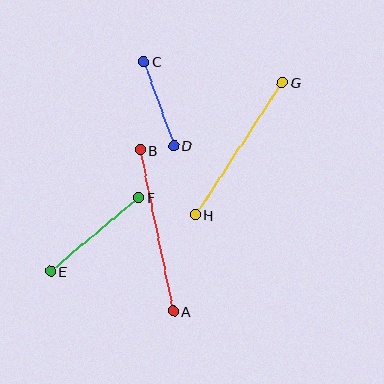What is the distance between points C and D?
The distance is approximately 89 pixels.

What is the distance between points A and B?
The distance is approximately 164 pixels.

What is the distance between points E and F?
The distance is approximately 114 pixels.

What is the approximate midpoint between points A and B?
The midpoint is at approximately (157, 231) pixels.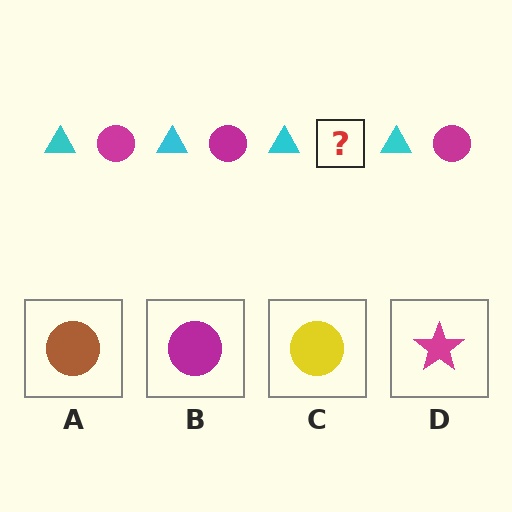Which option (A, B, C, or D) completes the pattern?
B.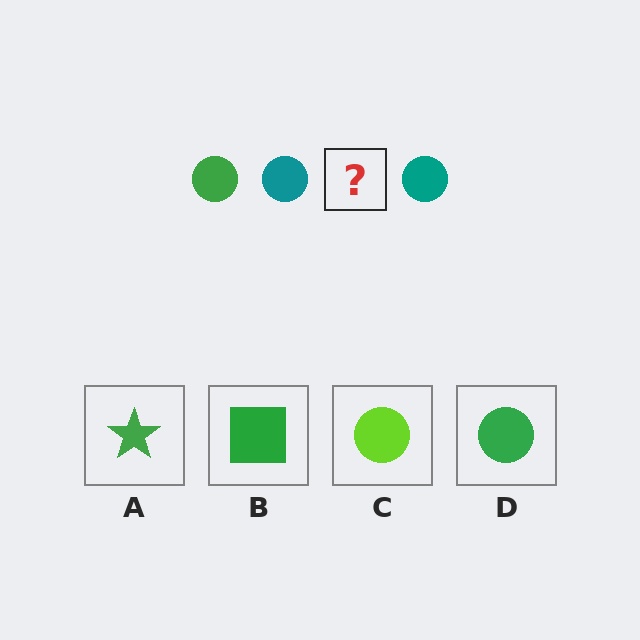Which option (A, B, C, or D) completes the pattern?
D.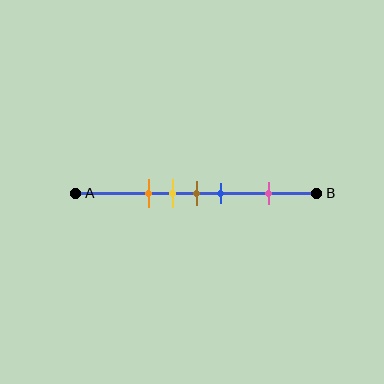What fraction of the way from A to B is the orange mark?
The orange mark is approximately 30% (0.3) of the way from A to B.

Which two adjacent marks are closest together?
The yellow and brown marks are the closest adjacent pair.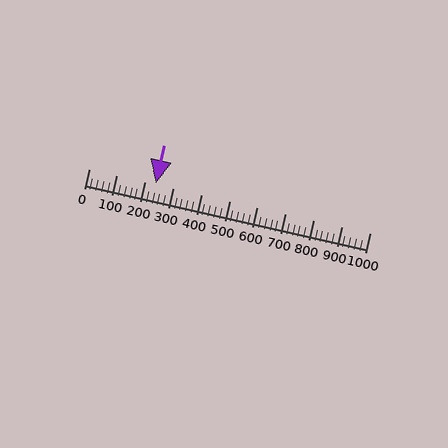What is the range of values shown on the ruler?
The ruler shows values from 0 to 1000.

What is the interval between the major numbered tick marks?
The major tick marks are spaced 100 units apart.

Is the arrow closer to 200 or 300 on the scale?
The arrow is closer to 200.